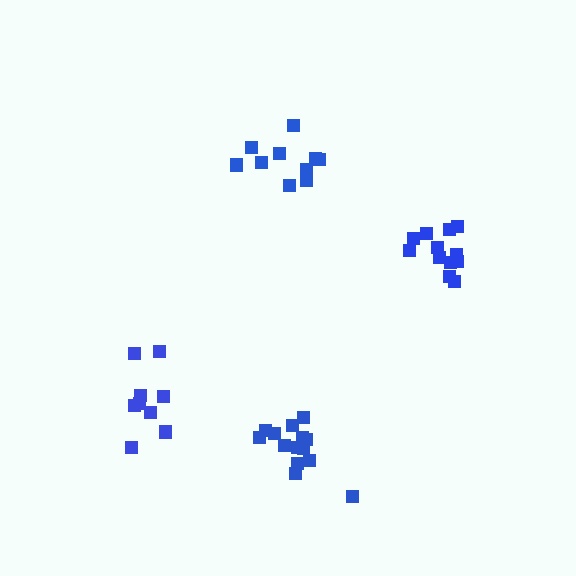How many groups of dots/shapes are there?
There are 4 groups.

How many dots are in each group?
Group 1: 10 dots, Group 2: 12 dots, Group 3: 14 dots, Group 4: 9 dots (45 total).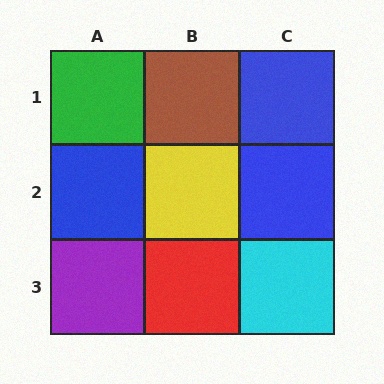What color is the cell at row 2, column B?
Yellow.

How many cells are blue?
3 cells are blue.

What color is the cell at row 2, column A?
Blue.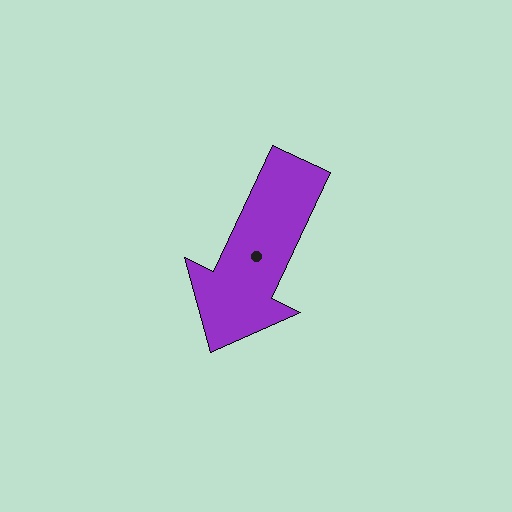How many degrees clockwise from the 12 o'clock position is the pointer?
Approximately 205 degrees.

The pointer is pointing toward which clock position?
Roughly 7 o'clock.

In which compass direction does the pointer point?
Southwest.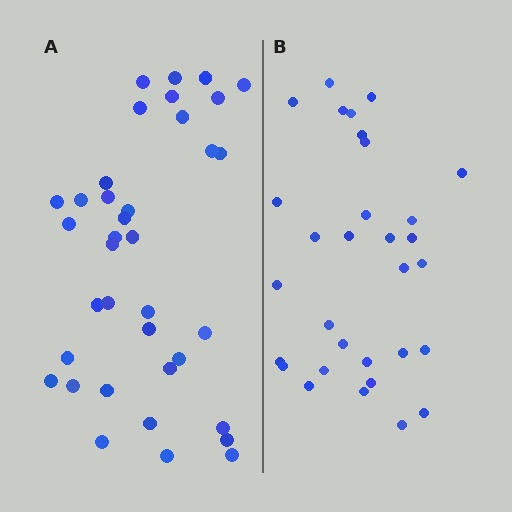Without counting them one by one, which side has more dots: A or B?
Region A (the left region) has more dots.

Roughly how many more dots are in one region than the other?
Region A has about 6 more dots than region B.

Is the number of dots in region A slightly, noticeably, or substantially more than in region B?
Region A has only slightly more — the two regions are fairly close. The ratio is roughly 1.2 to 1.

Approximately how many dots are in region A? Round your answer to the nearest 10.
About 40 dots. (The exact count is 37, which rounds to 40.)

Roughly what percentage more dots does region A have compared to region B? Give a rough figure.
About 20% more.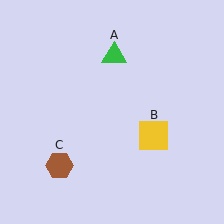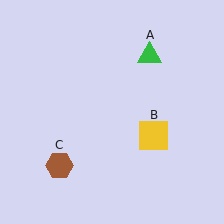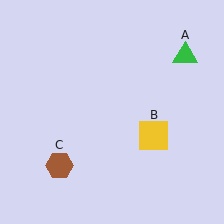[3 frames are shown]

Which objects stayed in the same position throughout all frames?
Yellow square (object B) and brown hexagon (object C) remained stationary.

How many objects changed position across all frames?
1 object changed position: green triangle (object A).